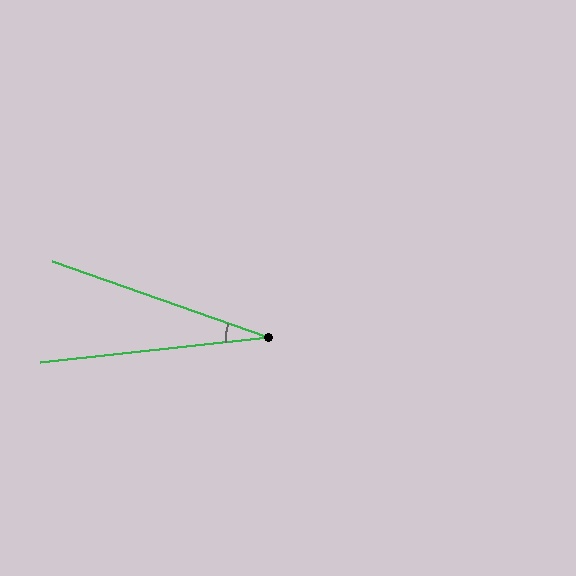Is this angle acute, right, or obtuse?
It is acute.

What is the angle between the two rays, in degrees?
Approximately 26 degrees.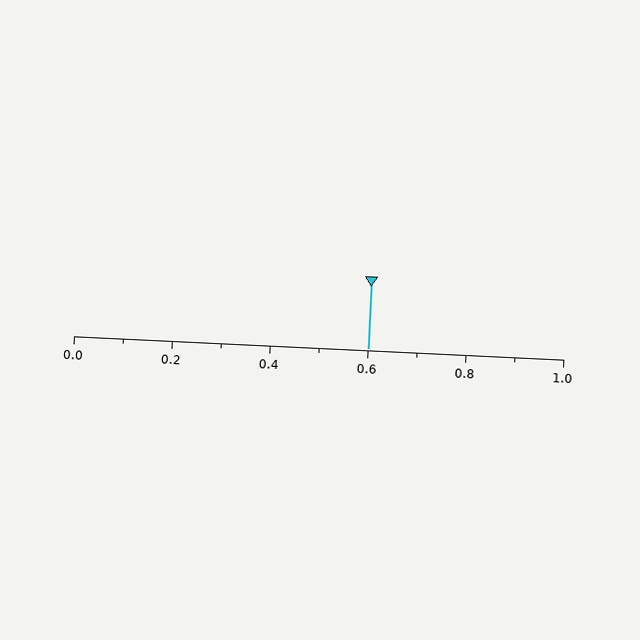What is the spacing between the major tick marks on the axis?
The major ticks are spaced 0.2 apart.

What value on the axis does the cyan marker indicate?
The marker indicates approximately 0.6.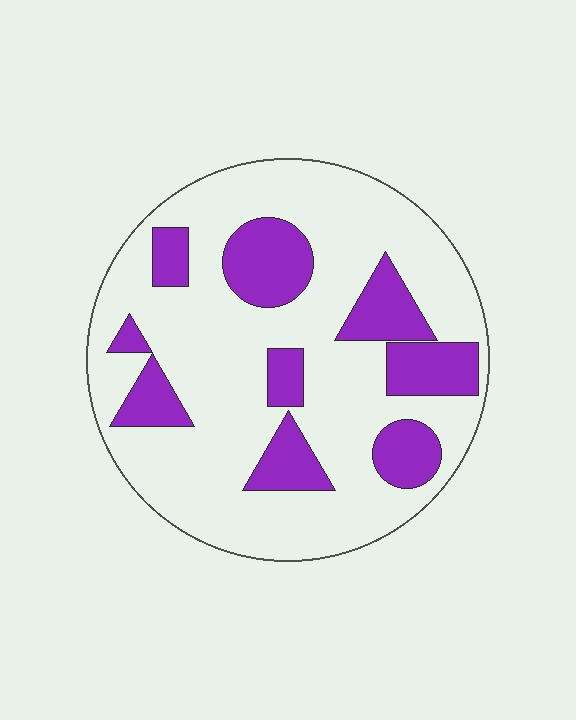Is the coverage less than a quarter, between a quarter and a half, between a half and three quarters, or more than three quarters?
Between a quarter and a half.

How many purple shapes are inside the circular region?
9.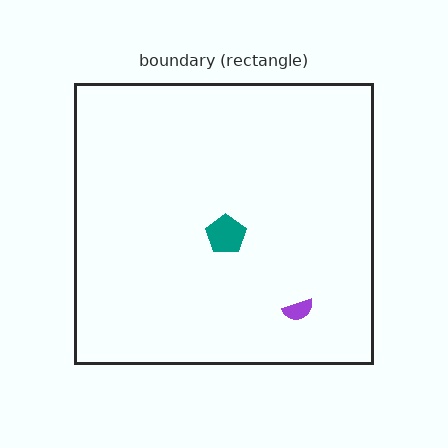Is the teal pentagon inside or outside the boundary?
Inside.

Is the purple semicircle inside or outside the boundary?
Inside.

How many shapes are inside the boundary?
2 inside, 0 outside.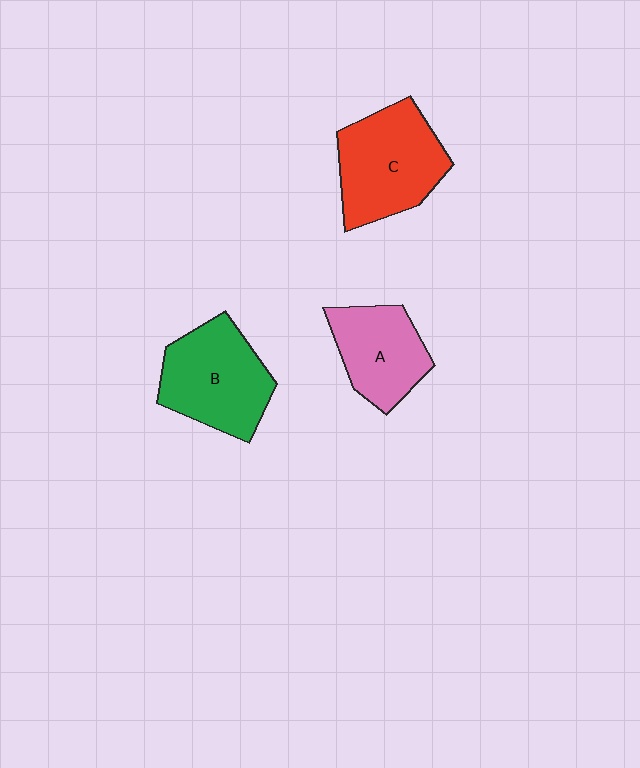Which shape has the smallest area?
Shape A (pink).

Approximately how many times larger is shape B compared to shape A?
Approximately 1.3 times.